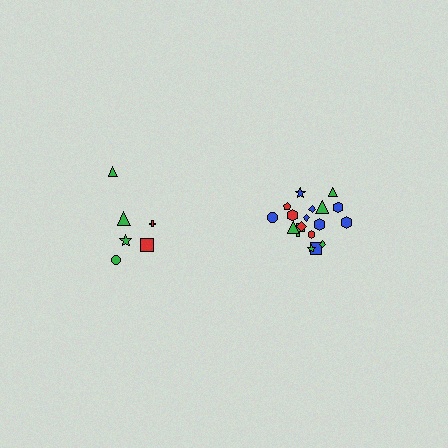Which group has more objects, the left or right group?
The right group.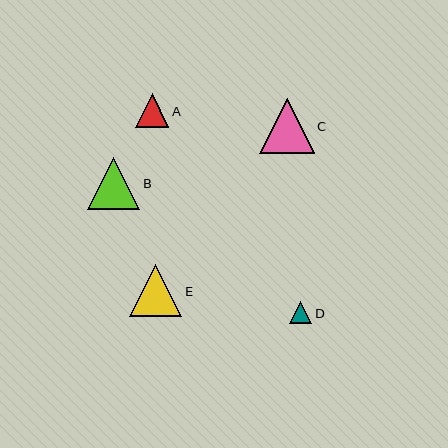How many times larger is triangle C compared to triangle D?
Triangle C is approximately 2.5 times the size of triangle D.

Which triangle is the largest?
Triangle C is the largest with a size of approximately 55 pixels.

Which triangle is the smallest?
Triangle D is the smallest with a size of approximately 22 pixels.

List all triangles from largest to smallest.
From largest to smallest: C, B, E, A, D.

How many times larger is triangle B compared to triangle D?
Triangle B is approximately 2.4 times the size of triangle D.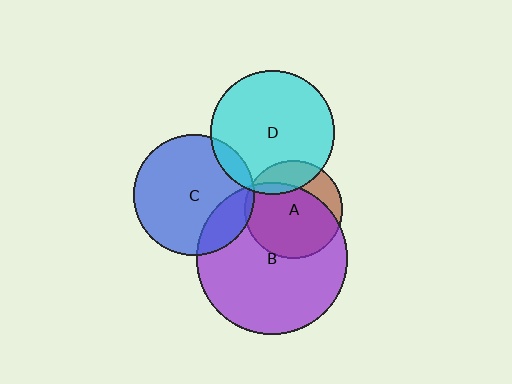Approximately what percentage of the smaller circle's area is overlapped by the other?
Approximately 70%.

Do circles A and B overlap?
Yes.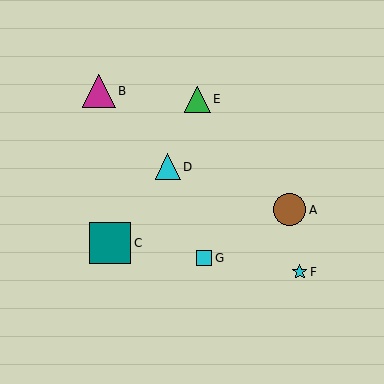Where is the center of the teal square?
The center of the teal square is at (110, 243).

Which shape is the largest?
The teal square (labeled C) is the largest.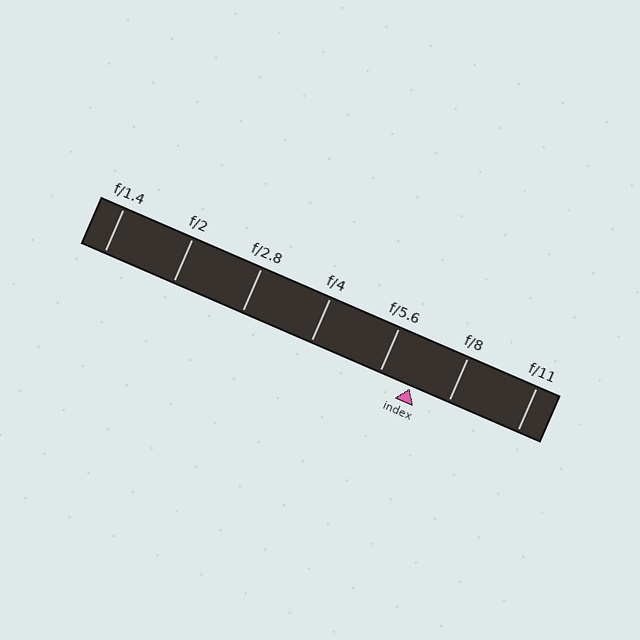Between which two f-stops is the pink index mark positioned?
The index mark is between f/5.6 and f/8.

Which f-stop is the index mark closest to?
The index mark is closest to f/5.6.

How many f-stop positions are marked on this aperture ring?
There are 7 f-stop positions marked.